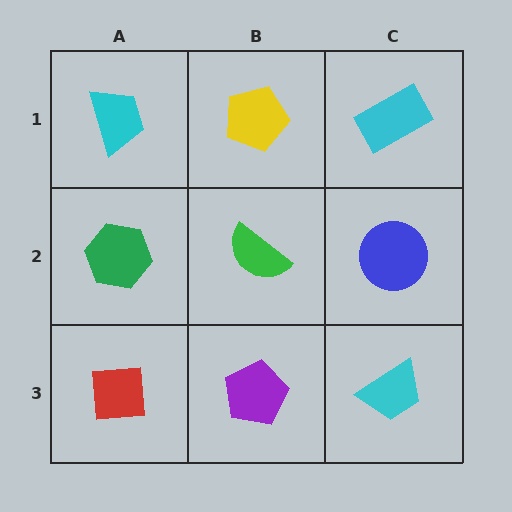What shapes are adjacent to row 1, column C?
A blue circle (row 2, column C), a yellow pentagon (row 1, column B).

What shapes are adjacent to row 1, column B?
A green semicircle (row 2, column B), a cyan trapezoid (row 1, column A), a cyan rectangle (row 1, column C).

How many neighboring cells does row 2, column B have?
4.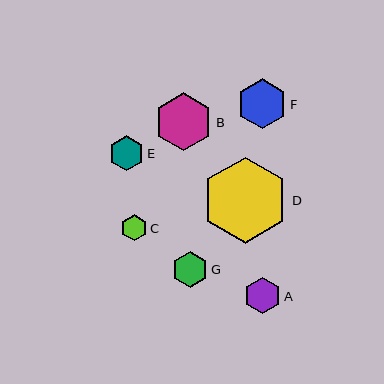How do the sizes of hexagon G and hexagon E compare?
Hexagon G and hexagon E are approximately the same size.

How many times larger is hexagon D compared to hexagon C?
Hexagon D is approximately 3.3 times the size of hexagon C.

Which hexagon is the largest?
Hexagon D is the largest with a size of approximately 86 pixels.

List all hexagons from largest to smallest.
From largest to smallest: D, B, F, A, G, E, C.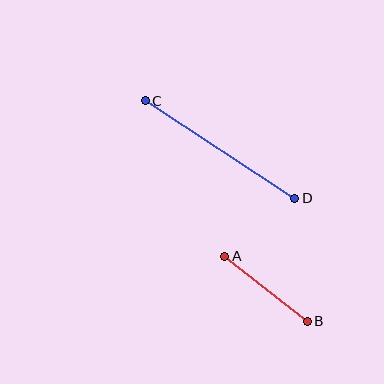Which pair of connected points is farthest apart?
Points C and D are farthest apart.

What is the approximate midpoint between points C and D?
The midpoint is at approximately (220, 150) pixels.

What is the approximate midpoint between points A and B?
The midpoint is at approximately (266, 289) pixels.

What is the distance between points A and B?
The distance is approximately 105 pixels.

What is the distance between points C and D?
The distance is approximately 178 pixels.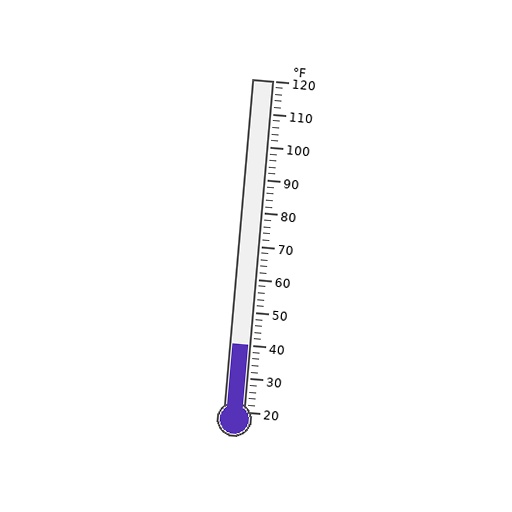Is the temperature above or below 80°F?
The temperature is below 80°F.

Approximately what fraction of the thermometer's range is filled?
The thermometer is filled to approximately 20% of its range.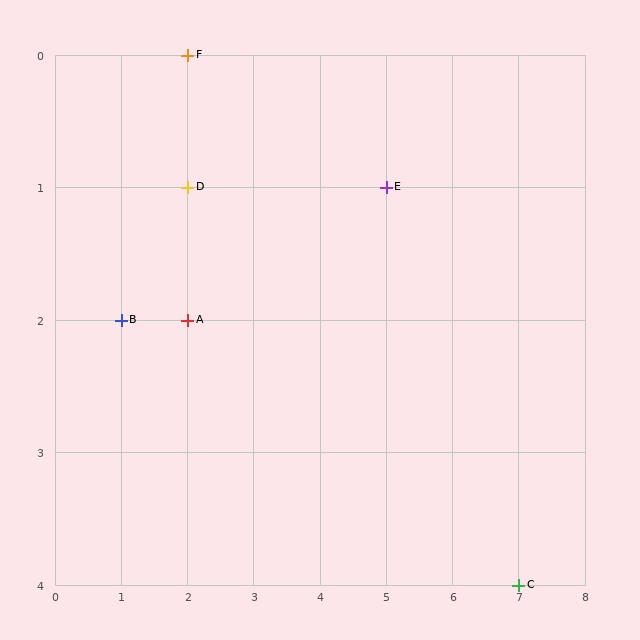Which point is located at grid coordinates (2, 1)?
Point D is at (2, 1).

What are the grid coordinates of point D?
Point D is at grid coordinates (2, 1).